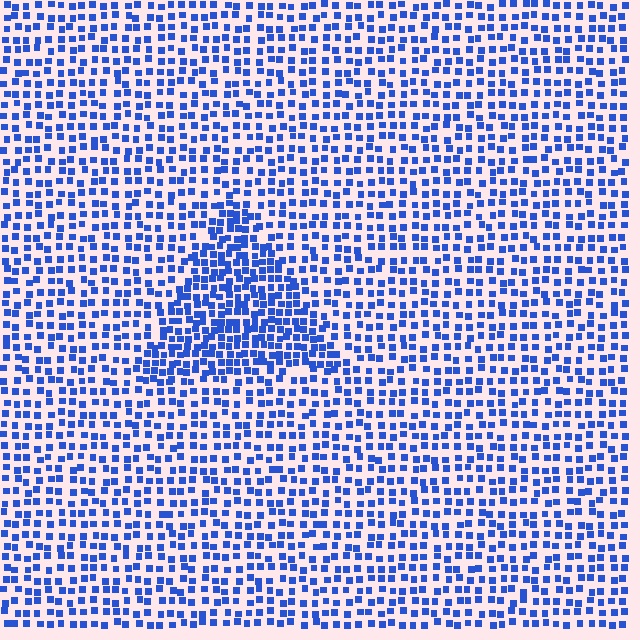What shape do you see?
I see a triangle.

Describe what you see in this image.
The image contains small blue elements arranged at two different densities. A triangle-shaped region is visible where the elements are more densely packed than the surrounding area.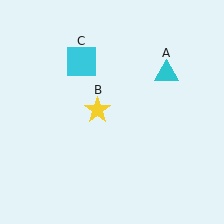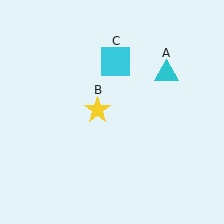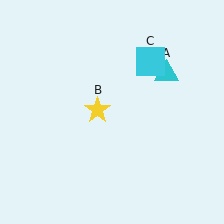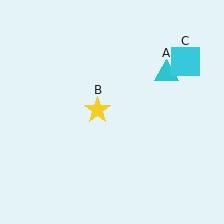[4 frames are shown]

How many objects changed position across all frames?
1 object changed position: cyan square (object C).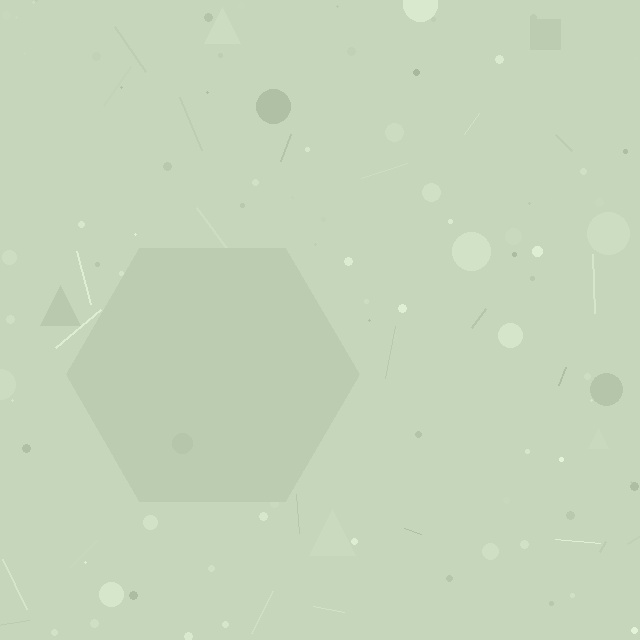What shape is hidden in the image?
A hexagon is hidden in the image.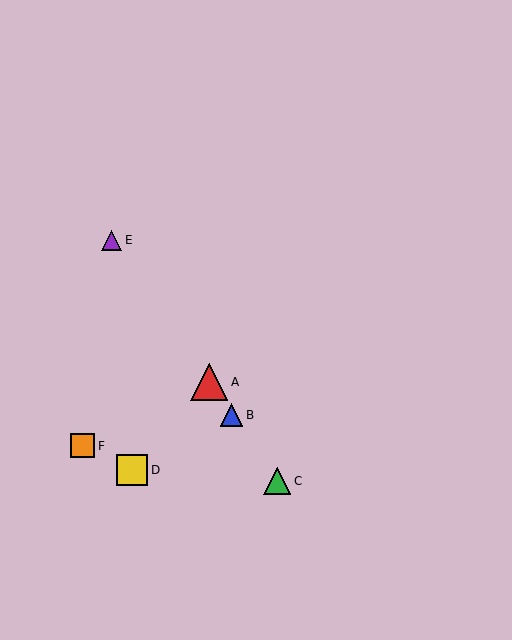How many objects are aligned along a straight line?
4 objects (A, B, C, E) are aligned along a straight line.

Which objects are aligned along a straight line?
Objects A, B, C, E are aligned along a straight line.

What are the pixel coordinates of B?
Object B is at (232, 415).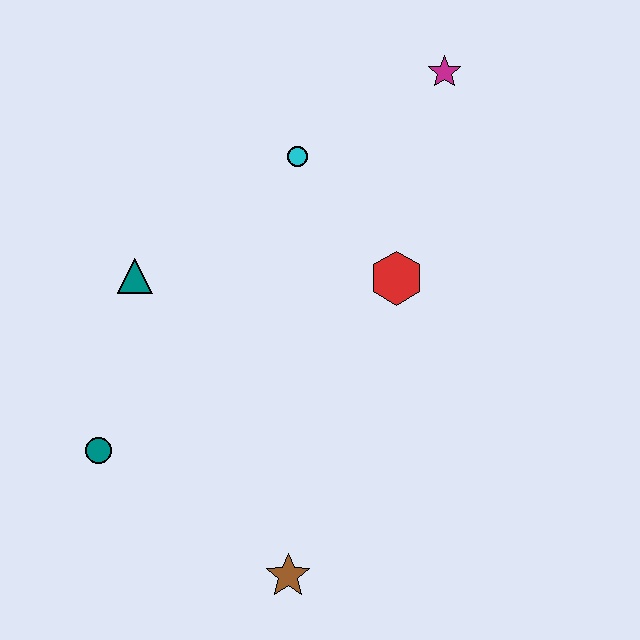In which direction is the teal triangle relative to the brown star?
The teal triangle is above the brown star.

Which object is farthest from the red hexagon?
The teal circle is farthest from the red hexagon.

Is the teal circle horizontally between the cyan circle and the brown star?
No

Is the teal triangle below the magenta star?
Yes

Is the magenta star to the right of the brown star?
Yes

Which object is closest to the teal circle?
The teal triangle is closest to the teal circle.